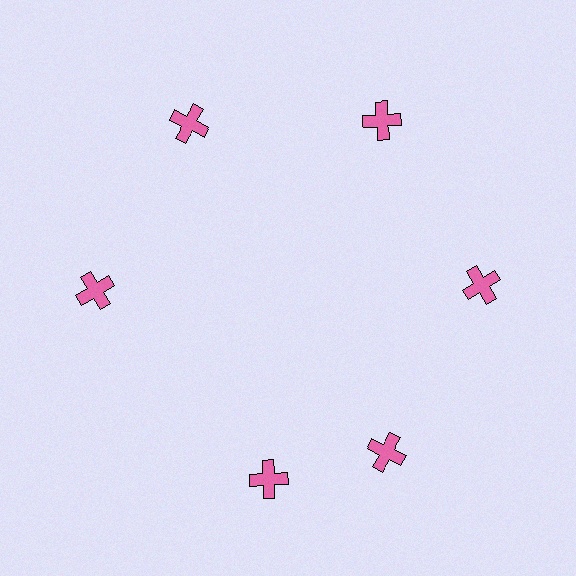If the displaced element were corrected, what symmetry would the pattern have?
It would have 6-fold rotational symmetry — the pattern would map onto itself every 60 degrees.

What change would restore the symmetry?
The symmetry would be restored by rotating it back into even spacing with its neighbors so that all 6 crosses sit at equal angles and equal distance from the center.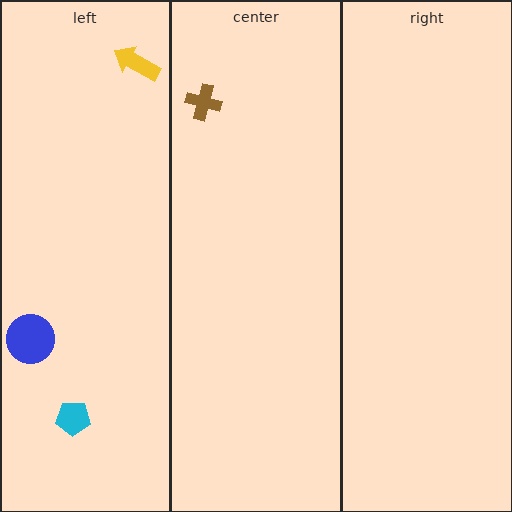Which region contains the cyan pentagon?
The left region.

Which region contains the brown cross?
The center region.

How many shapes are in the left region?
3.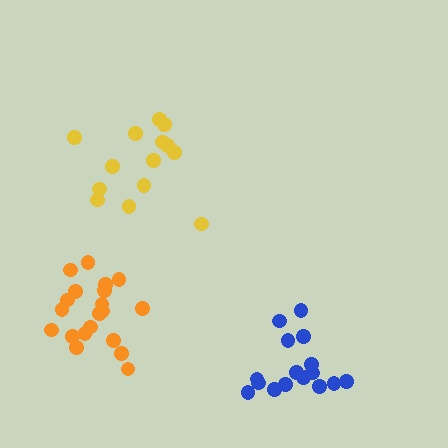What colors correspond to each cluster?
The clusters are colored: orange, yellow, blue.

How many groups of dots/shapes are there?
There are 3 groups.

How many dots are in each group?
Group 1: 20 dots, Group 2: 14 dots, Group 3: 16 dots (50 total).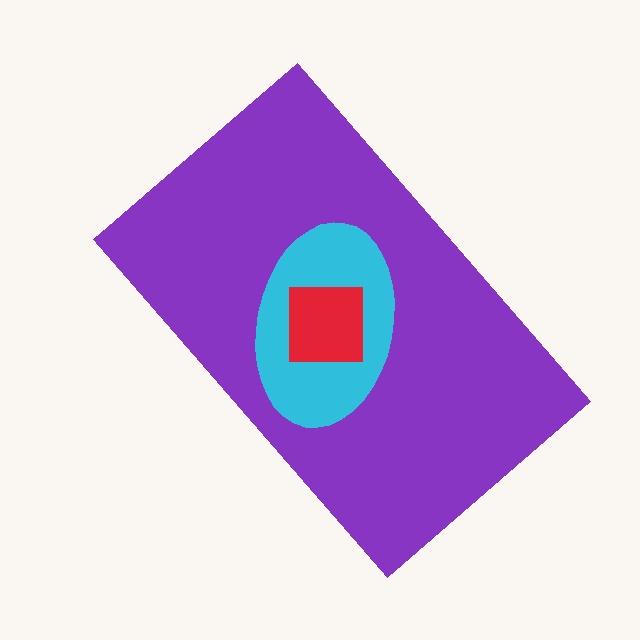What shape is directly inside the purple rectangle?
The cyan ellipse.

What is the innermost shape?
The red square.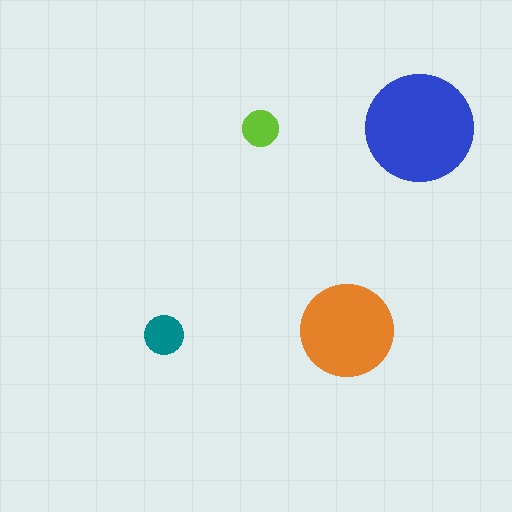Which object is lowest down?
The teal circle is bottommost.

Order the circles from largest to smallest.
the blue one, the orange one, the teal one, the lime one.